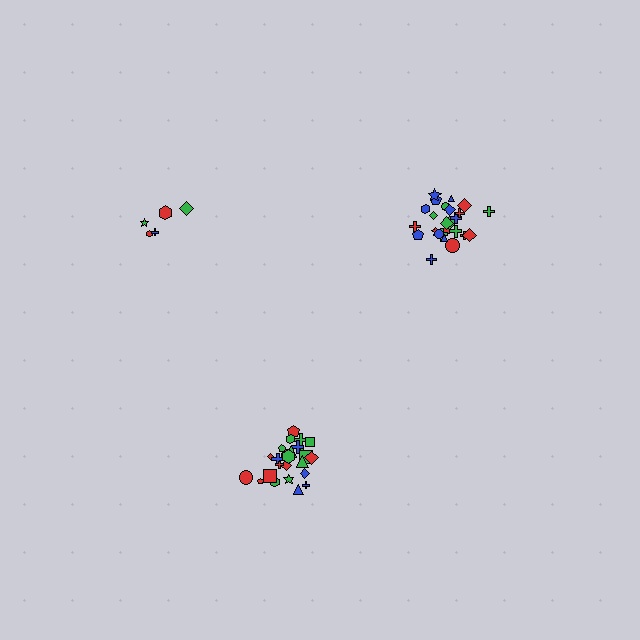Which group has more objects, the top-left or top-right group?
The top-right group.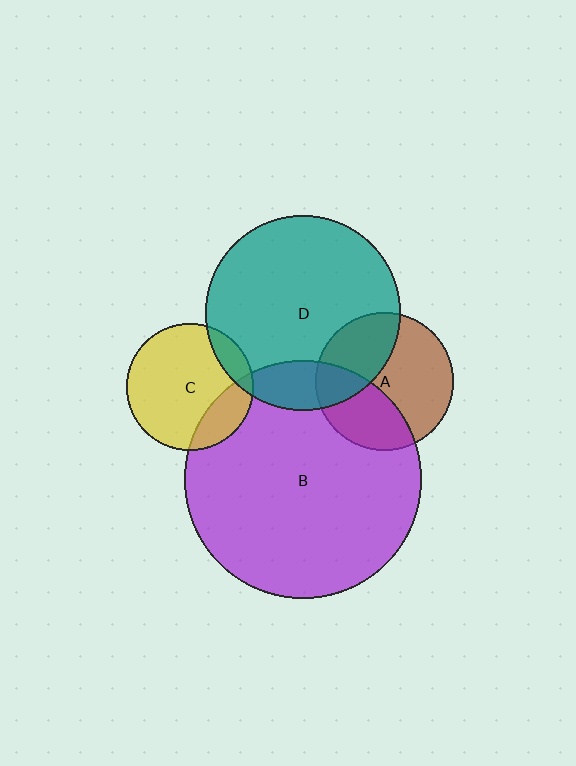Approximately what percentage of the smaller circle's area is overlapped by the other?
Approximately 10%.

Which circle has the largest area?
Circle B (purple).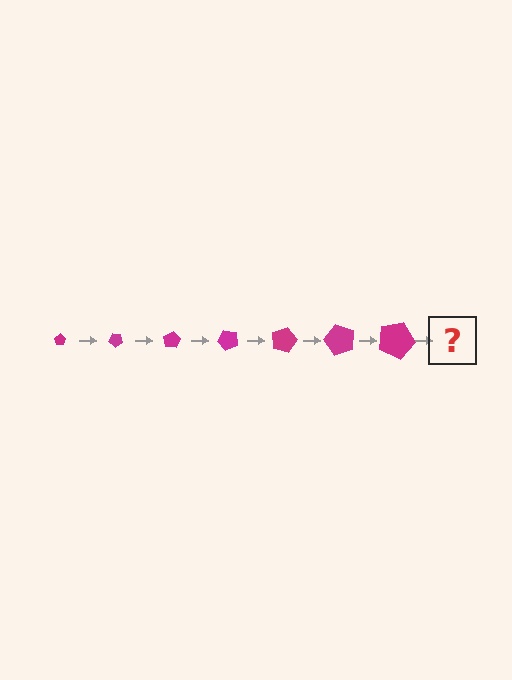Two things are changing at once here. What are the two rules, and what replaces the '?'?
The two rules are that the pentagon grows larger each step and it rotates 40 degrees each step. The '?' should be a pentagon, larger than the previous one and rotated 280 degrees from the start.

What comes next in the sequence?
The next element should be a pentagon, larger than the previous one and rotated 280 degrees from the start.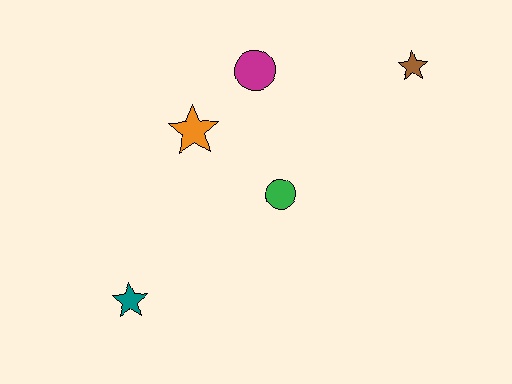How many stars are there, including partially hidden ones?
There are 3 stars.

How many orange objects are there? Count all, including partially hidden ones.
There is 1 orange object.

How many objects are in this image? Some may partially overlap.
There are 5 objects.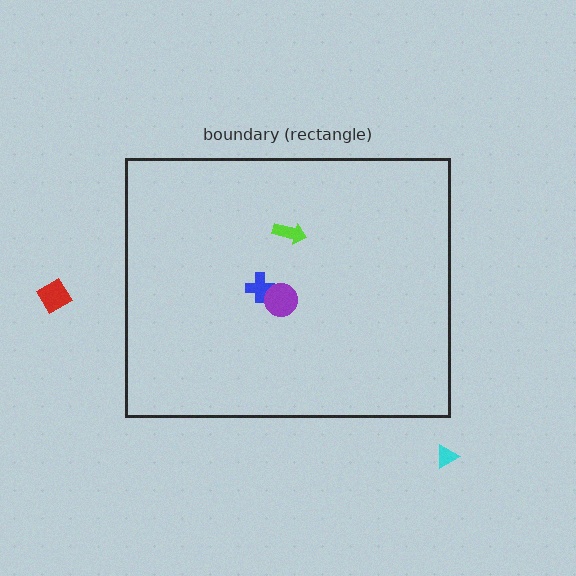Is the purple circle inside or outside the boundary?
Inside.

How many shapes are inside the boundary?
3 inside, 2 outside.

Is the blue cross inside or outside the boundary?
Inside.